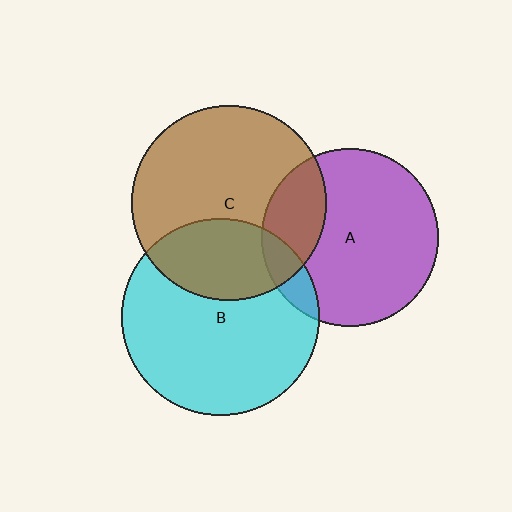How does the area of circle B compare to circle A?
Approximately 1.2 times.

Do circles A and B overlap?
Yes.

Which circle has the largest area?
Circle B (cyan).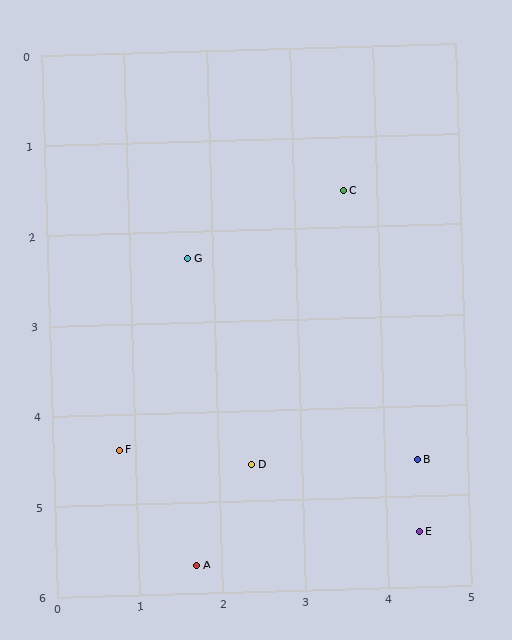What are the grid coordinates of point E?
Point E is at approximately (4.4, 5.4).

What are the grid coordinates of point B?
Point B is at approximately (4.4, 4.6).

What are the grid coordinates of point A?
Point A is at approximately (1.7, 5.7).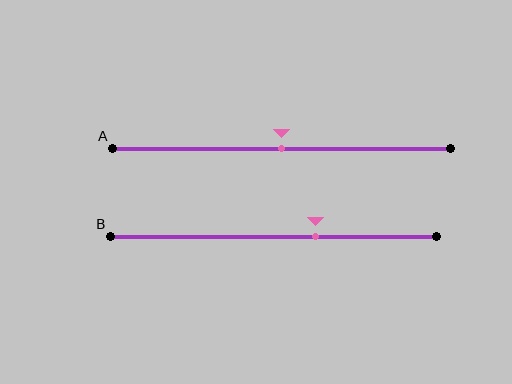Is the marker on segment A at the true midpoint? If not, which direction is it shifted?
Yes, the marker on segment A is at the true midpoint.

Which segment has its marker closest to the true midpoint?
Segment A has its marker closest to the true midpoint.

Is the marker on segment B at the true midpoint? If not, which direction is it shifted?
No, the marker on segment B is shifted to the right by about 13% of the segment length.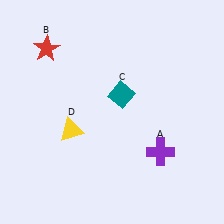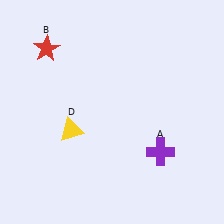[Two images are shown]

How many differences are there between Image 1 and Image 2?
There is 1 difference between the two images.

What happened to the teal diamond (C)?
The teal diamond (C) was removed in Image 2. It was in the top-right area of Image 1.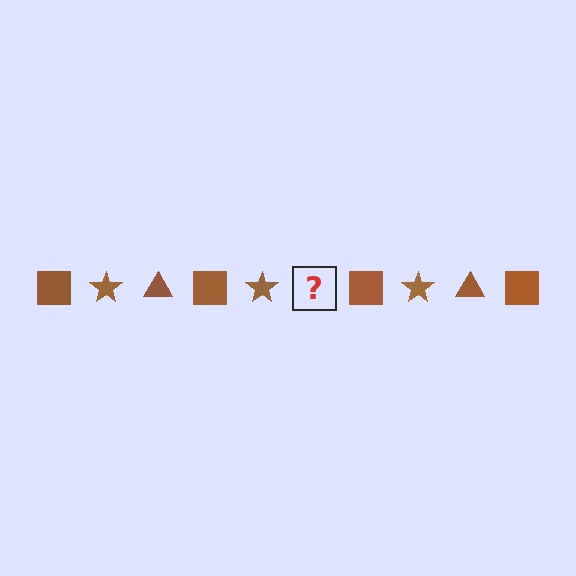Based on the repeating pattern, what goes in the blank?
The blank should be a brown triangle.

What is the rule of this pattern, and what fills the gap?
The rule is that the pattern cycles through square, star, triangle shapes in brown. The gap should be filled with a brown triangle.